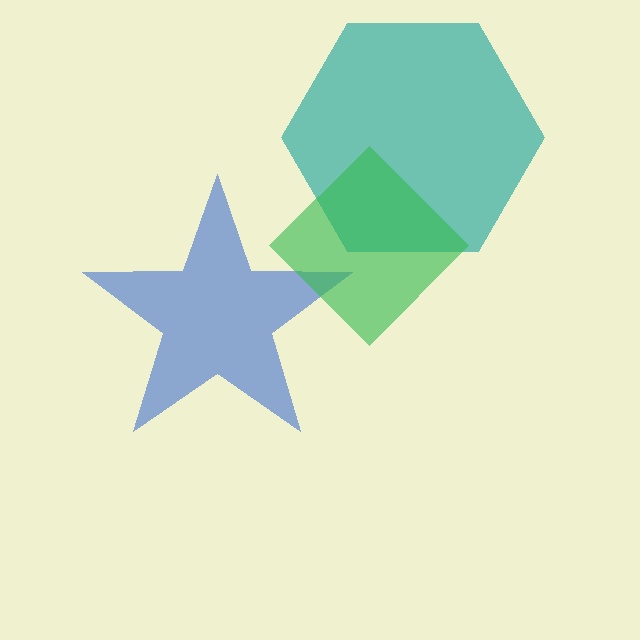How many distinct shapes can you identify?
There are 3 distinct shapes: a blue star, a teal hexagon, a green diamond.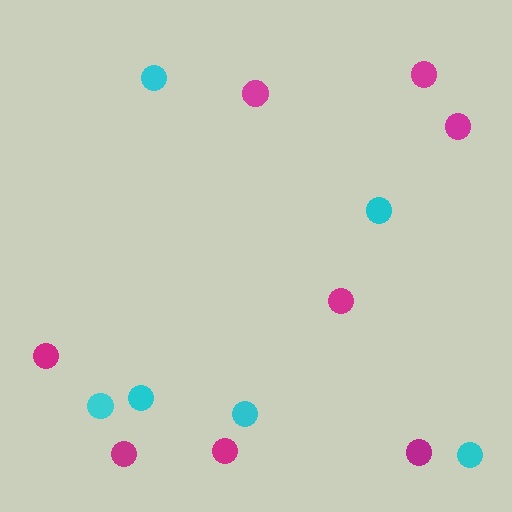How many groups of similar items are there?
There are 2 groups: one group of cyan circles (6) and one group of magenta circles (8).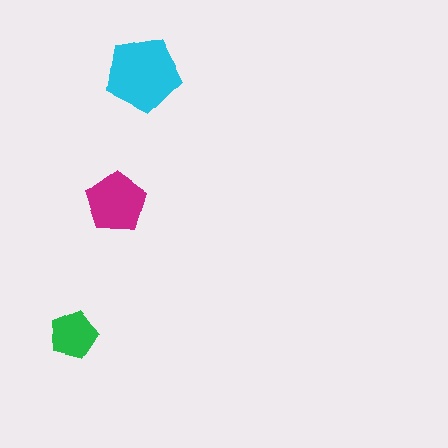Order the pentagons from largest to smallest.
the cyan one, the magenta one, the green one.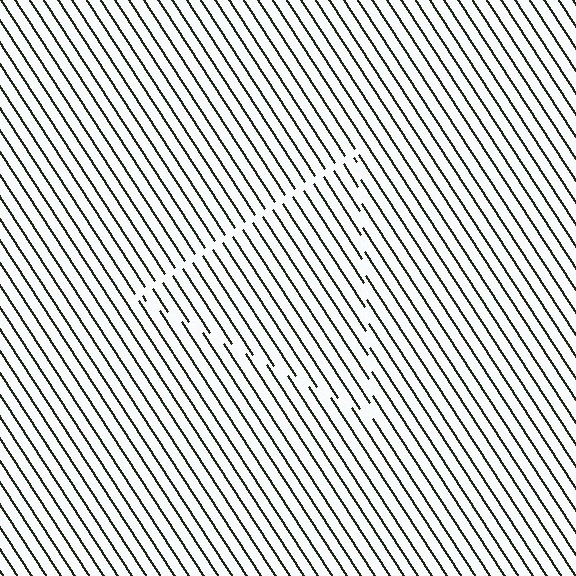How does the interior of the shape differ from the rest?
The interior of the shape contains the same grating, shifted by half a period — the contour is defined by the phase discontinuity where line-ends from the inner and outer gratings abut.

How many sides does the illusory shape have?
3 sides — the line-ends trace a triangle.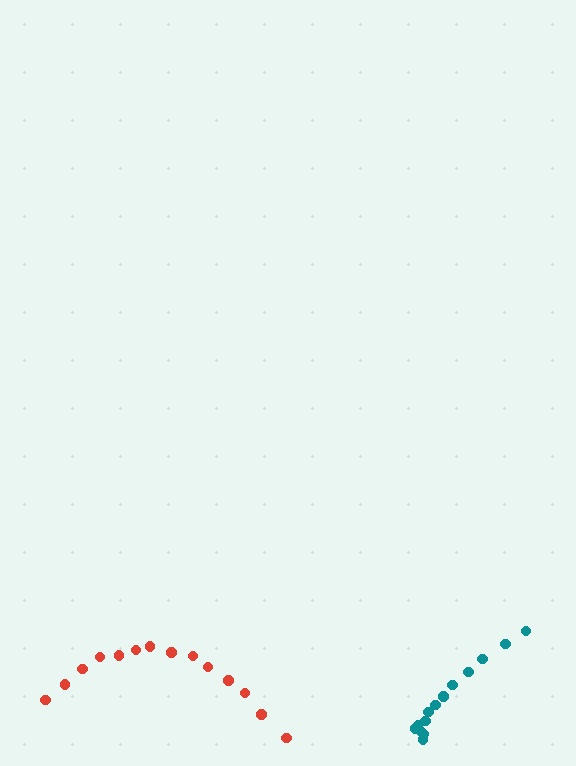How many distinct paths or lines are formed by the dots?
There are 2 distinct paths.